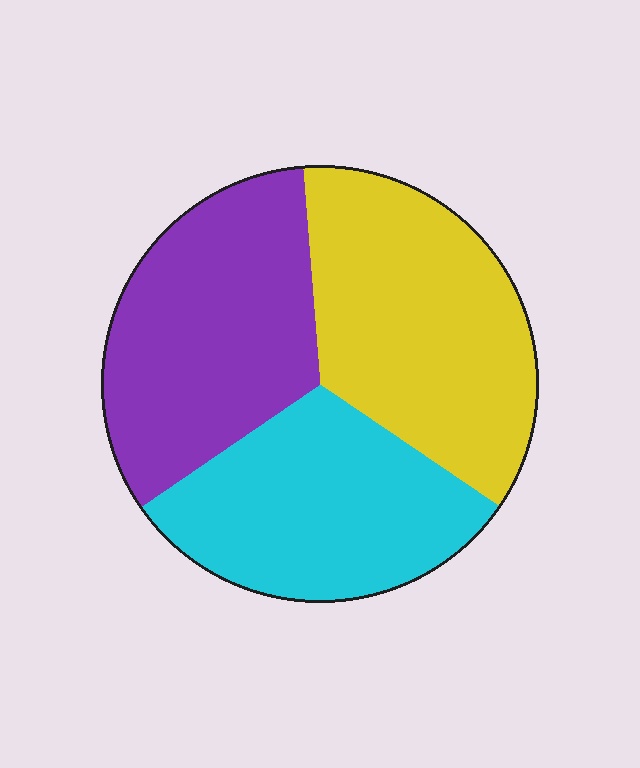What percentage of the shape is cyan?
Cyan covers about 30% of the shape.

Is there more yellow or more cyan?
Yellow.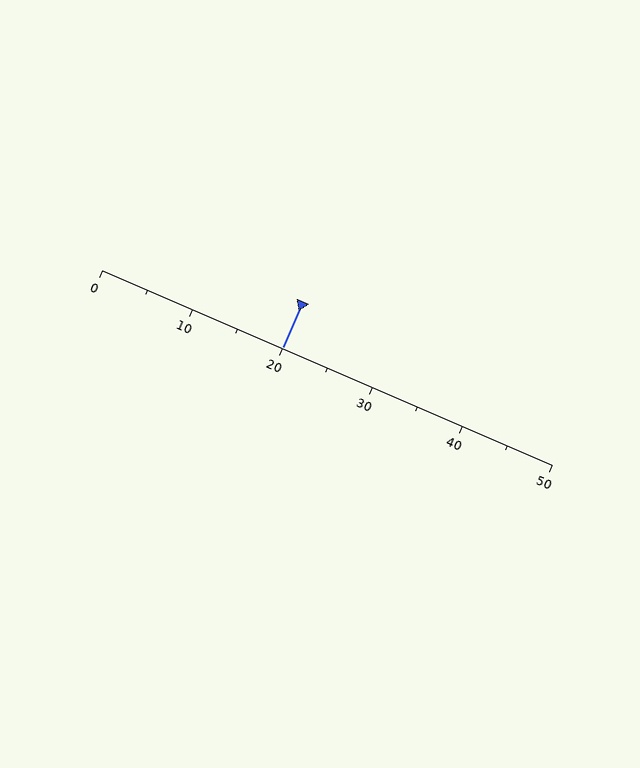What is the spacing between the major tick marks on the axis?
The major ticks are spaced 10 apart.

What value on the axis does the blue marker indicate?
The marker indicates approximately 20.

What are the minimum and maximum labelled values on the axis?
The axis runs from 0 to 50.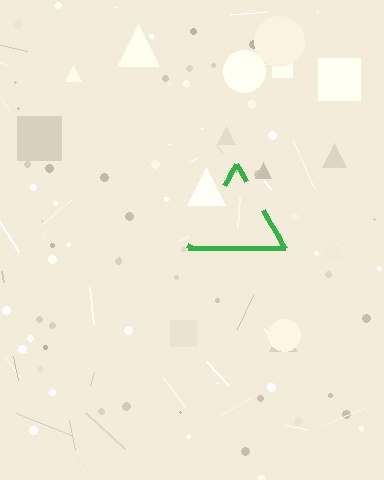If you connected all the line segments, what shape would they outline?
They would outline a triangle.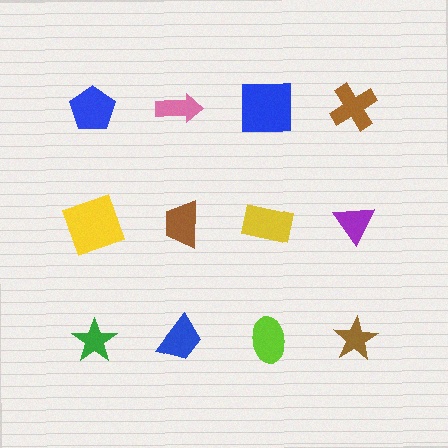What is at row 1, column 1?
A blue pentagon.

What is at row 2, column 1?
A yellow square.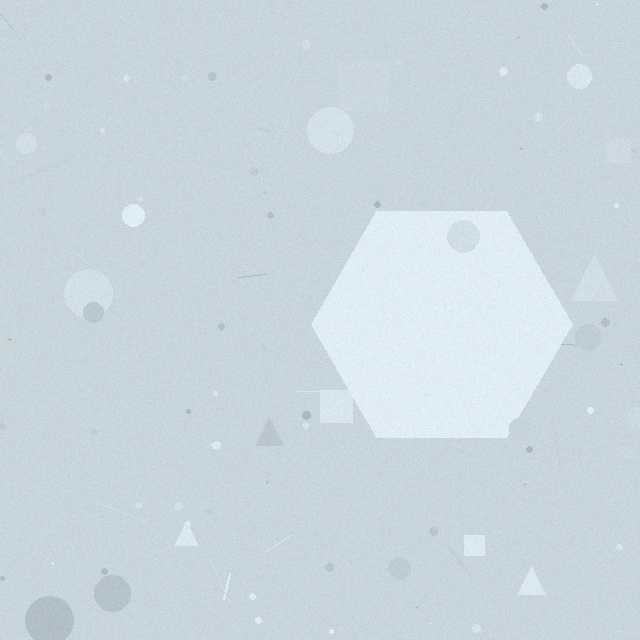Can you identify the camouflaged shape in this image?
The camouflaged shape is a hexagon.